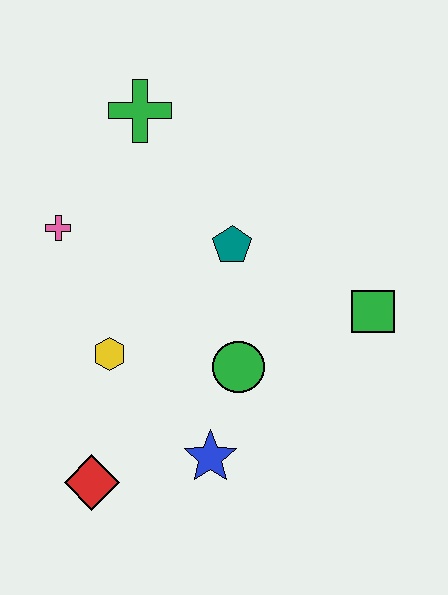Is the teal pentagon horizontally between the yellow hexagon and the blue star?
No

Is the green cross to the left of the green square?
Yes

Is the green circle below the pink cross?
Yes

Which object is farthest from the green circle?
The green cross is farthest from the green circle.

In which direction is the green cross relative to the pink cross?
The green cross is above the pink cross.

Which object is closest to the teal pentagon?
The green circle is closest to the teal pentagon.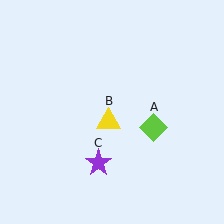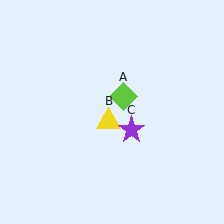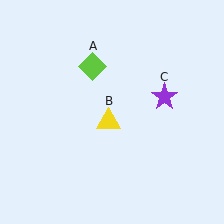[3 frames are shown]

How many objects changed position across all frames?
2 objects changed position: lime diamond (object A), purple star (object C).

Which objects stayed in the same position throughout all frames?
Yellow triangle (object B) remained stationary.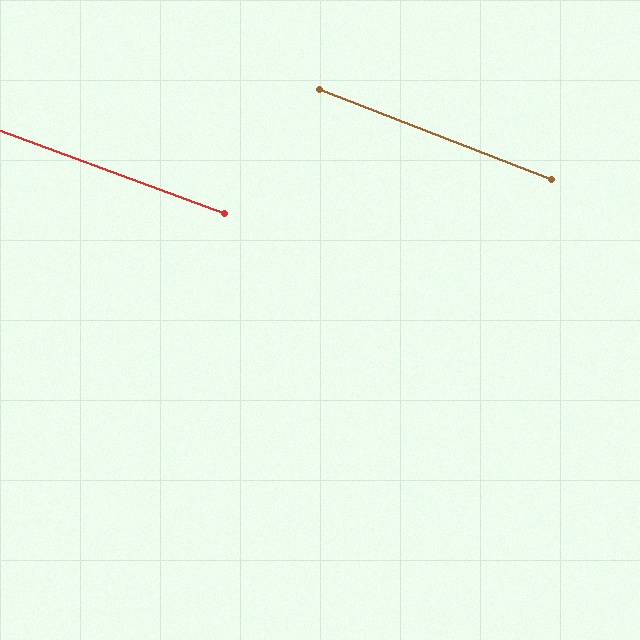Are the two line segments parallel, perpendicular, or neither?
Parallel — their directions differ by only 1.0°.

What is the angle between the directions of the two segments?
Approximately 1 degree.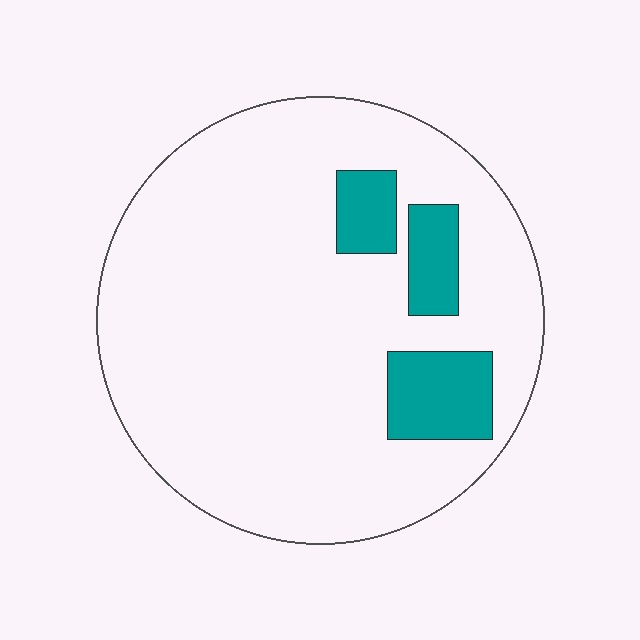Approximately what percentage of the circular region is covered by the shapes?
Approximately 15%.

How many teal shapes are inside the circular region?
3.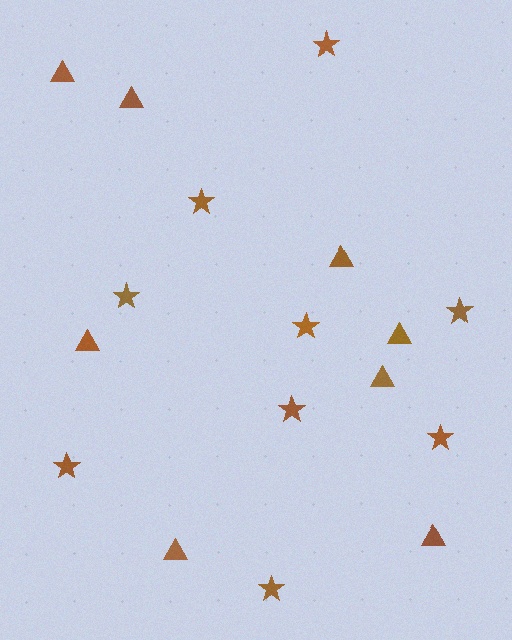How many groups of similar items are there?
There are 2 groups: one group of stars (9) and one group of triangles (8).